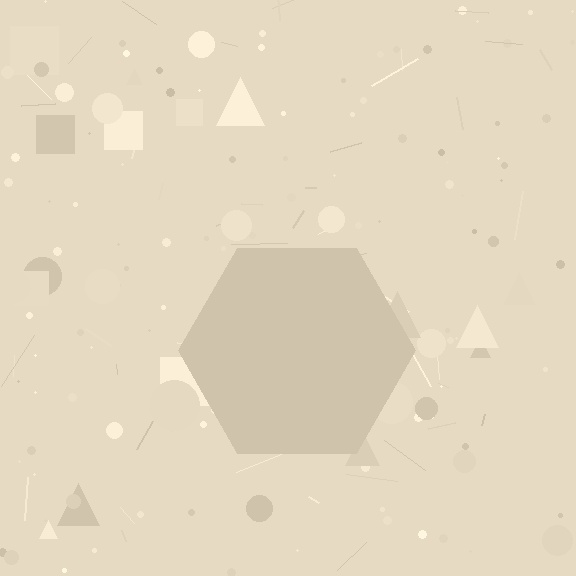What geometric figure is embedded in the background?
A hexagon is embedded in the background.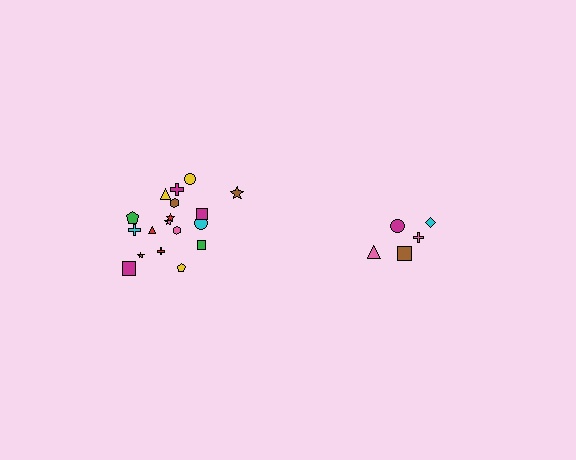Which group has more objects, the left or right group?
The left group.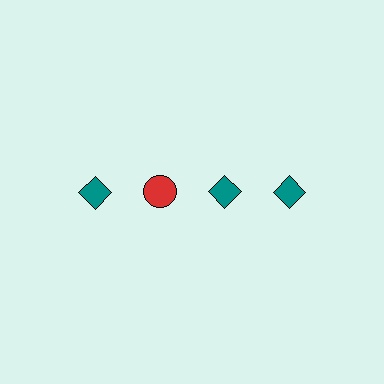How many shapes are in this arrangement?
There are 4 shapes arranged in a grid pattern.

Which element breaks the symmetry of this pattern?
The red circle in the top row, second from left column breaks the symmetry. All other shapes are teal diamonds.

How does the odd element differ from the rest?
It differs in both color (red instead of teal) and shape (circle instead of diamond).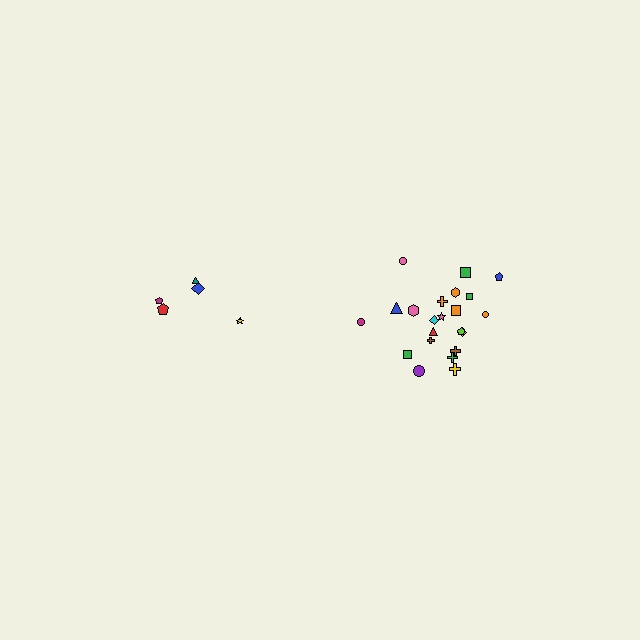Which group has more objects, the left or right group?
The right group.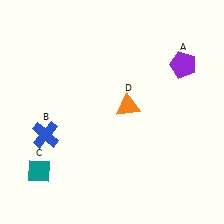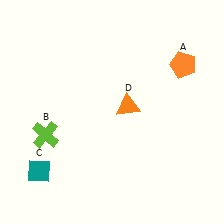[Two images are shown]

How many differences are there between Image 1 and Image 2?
There are 2 differences between the two images.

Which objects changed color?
A changed from purple to orange. B changed from blue to lime.